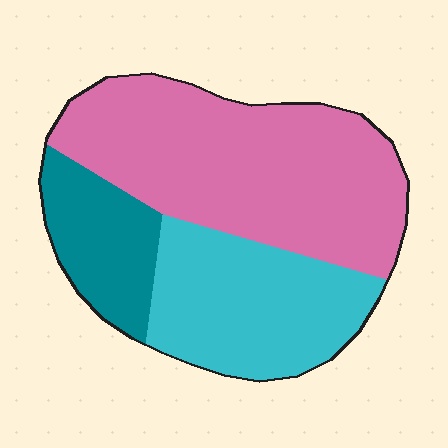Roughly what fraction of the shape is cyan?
Cyan takes up about one third (1/3) of the shape.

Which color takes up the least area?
Teal, at roughly 15%.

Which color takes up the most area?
Pink, at roughly 50%.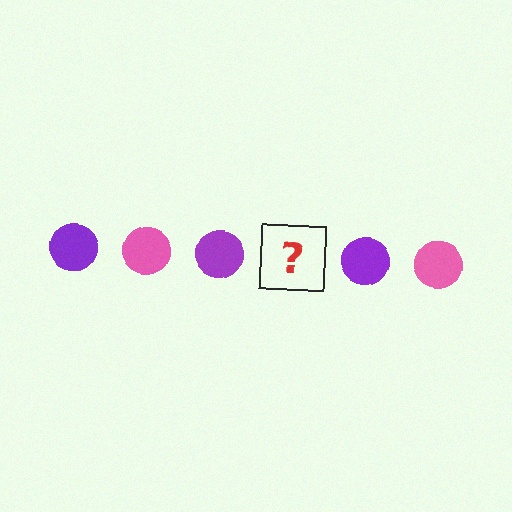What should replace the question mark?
The question mark should be replaced with a pink circle.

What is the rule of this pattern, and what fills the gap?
The rule is that the pattern cycles through purple, pink circles. The gap should be filled with a pink circle.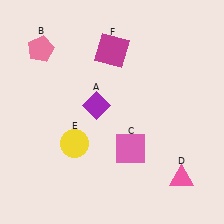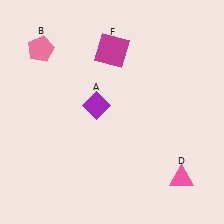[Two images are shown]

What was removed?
The yellow circle (E), the pink square (C) were removed in Image 2.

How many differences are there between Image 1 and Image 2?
There are 2 differences between the two images.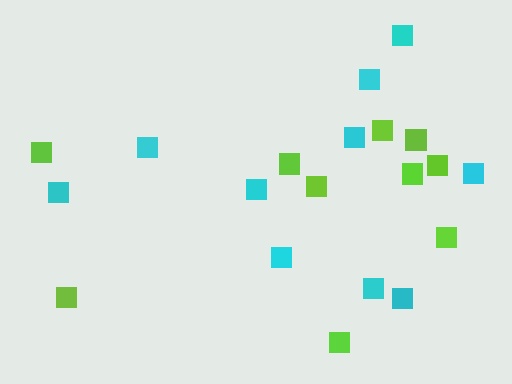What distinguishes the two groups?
There are 2 groups: one group of cyan squares (10) and one group of lime squares (10).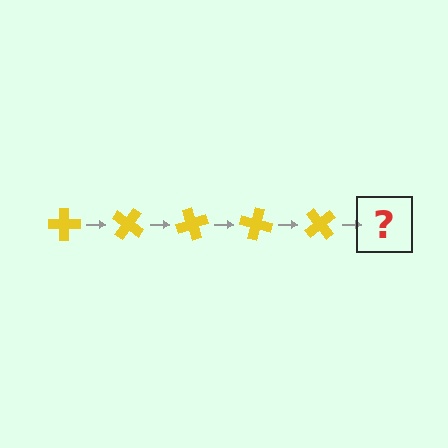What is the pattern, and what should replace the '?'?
The pattern is that the cross rotates 35 degrees each step. The '?' should be a yellow cross rotated 175 degrees.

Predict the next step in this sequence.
The next step is a yellow cross rotated 175 degrees.